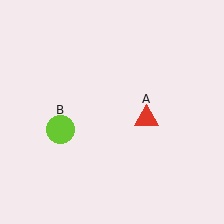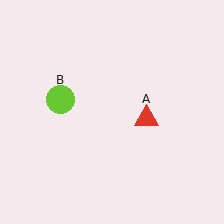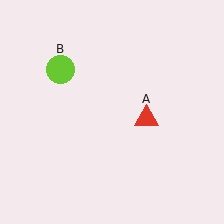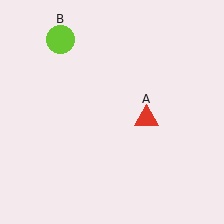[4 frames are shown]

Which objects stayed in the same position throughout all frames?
Red triangle (object A) remained stationary.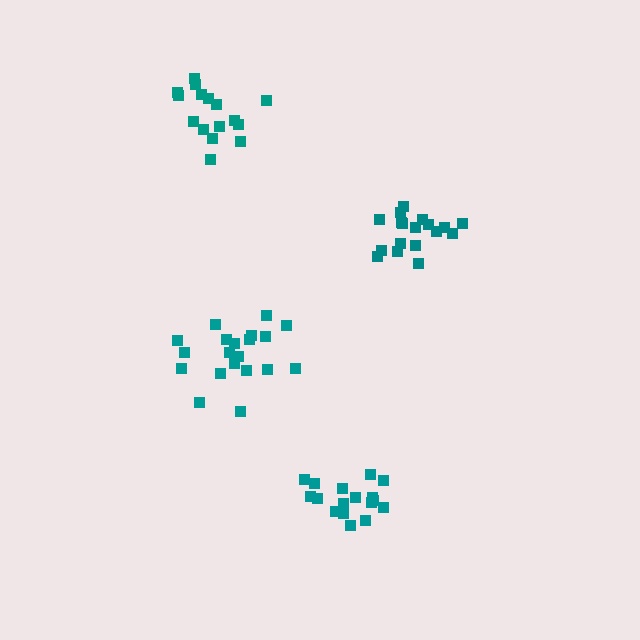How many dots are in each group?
Group 1: 20 dots, Group 2: 16 dots, Group 3: 17 dots, Group 4: 18 dots (71 total).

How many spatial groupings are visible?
There are 4 spatial groupings.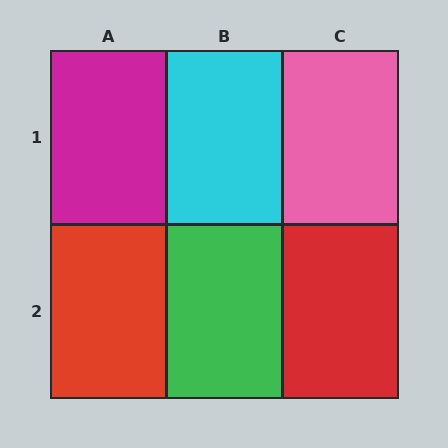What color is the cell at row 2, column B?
Green.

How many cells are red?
2 cells are red.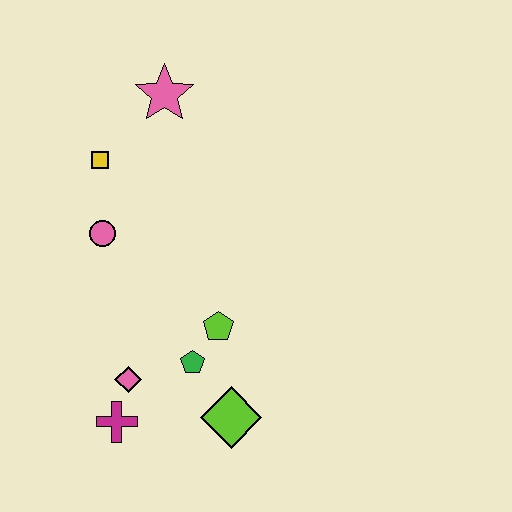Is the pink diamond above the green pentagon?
No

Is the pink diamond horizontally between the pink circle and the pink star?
Yes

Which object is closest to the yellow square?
The pink circle is closest to the yellow square.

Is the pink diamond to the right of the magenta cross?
Yes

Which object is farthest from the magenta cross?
The pink star is farthest from the magenta cross.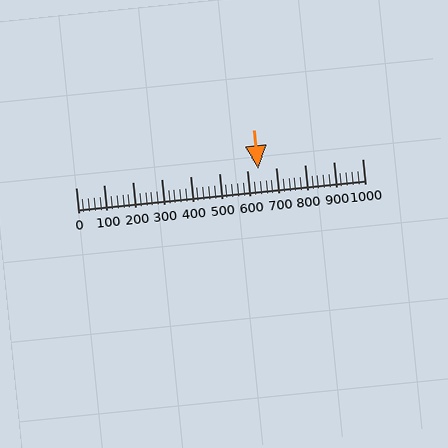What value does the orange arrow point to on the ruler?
The orange arrow points to approximately 636.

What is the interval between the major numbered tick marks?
The major tick marks are spaced 100 units apart.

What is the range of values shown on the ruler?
The ruler shows values from 0 to 1000.